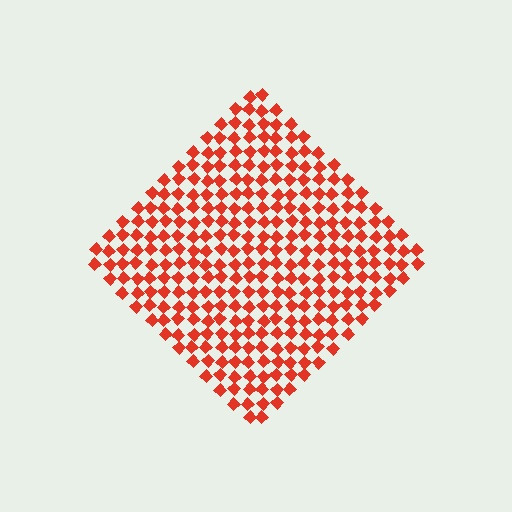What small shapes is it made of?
It is made of small diamonds.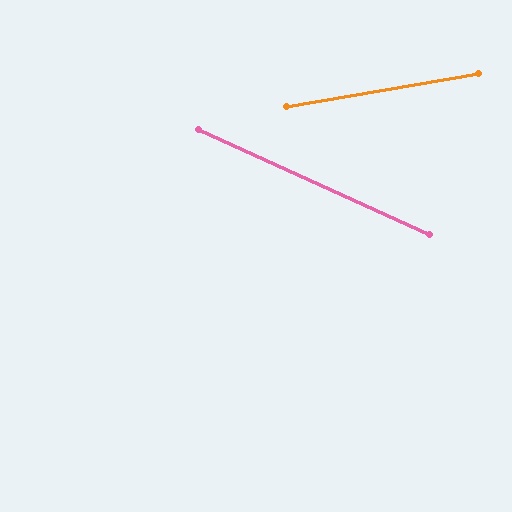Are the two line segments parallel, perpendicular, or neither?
Neither parallel nor perpendicular — they differ by about 34°.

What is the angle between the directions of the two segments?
Approximately 34 degrees.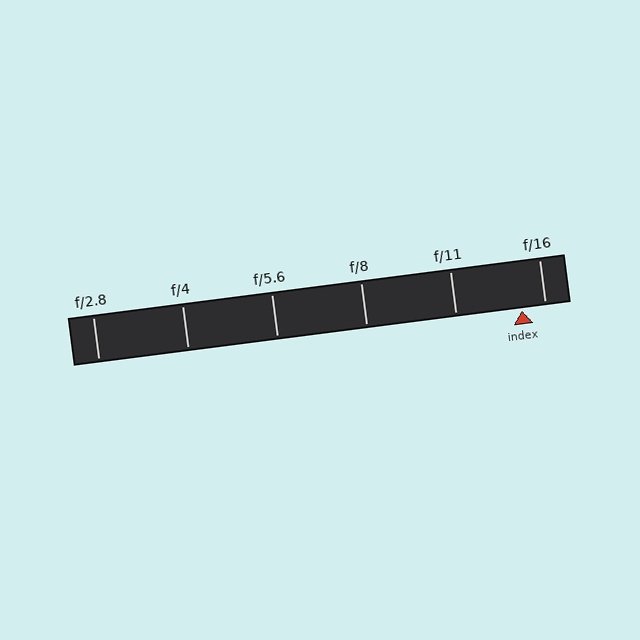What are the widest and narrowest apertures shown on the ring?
The widest aperture shown is f/2.8 and the narrowest is f/16.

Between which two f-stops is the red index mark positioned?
The index mark is between f/11 and f/16.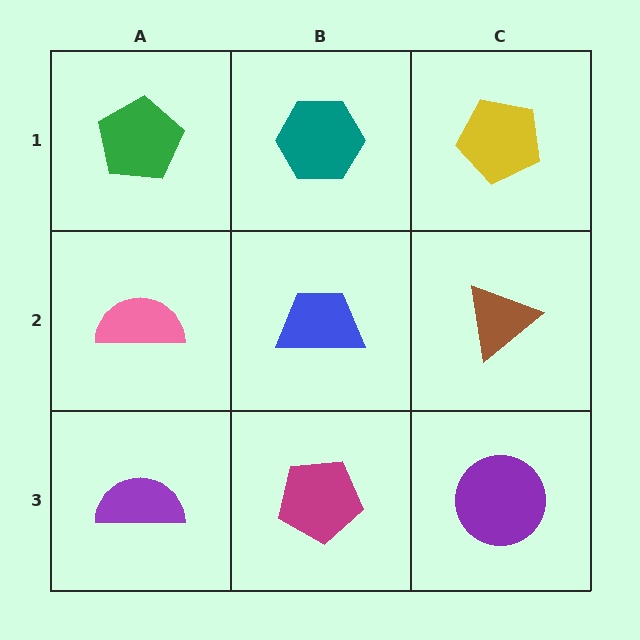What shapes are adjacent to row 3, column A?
A pink semicircle (row 2, column A), a magenta pentagon (row 3, column B).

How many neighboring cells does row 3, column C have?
2.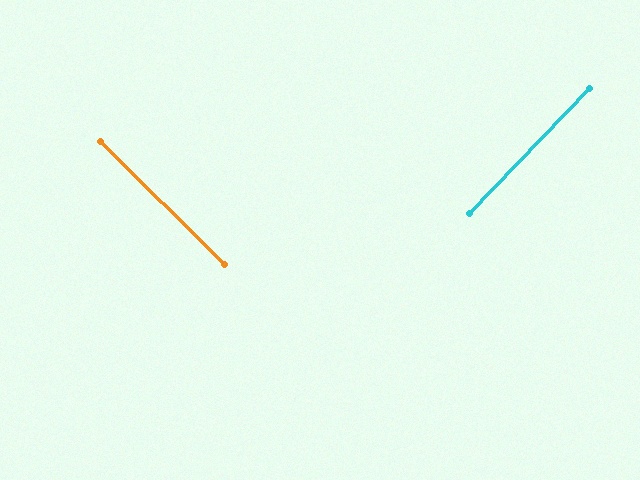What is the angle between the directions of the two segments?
Approximately 89 degrees.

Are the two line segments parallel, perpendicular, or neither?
Perpendicular — they meet at approximately 89°.